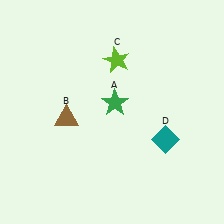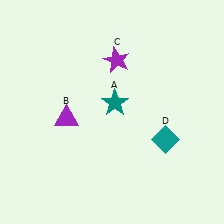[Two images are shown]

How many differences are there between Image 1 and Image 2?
There are 3 differences between the two images.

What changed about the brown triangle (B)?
In Image 1, B is brown. In Image 2, it changed to purple.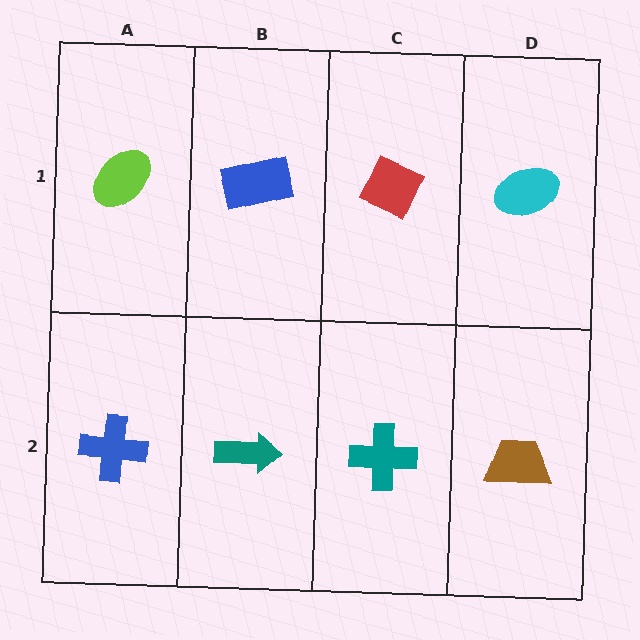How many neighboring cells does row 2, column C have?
3.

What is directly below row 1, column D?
A brown trapezoid.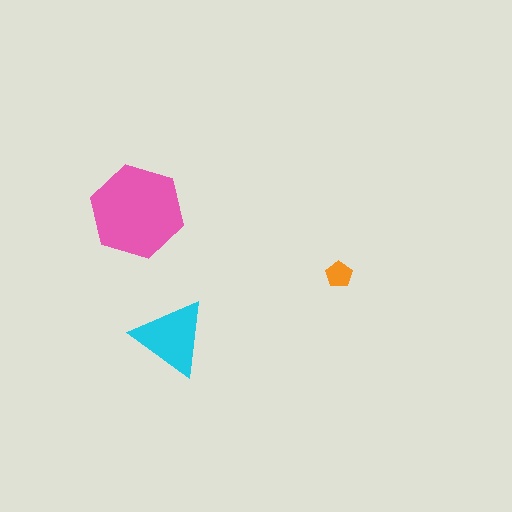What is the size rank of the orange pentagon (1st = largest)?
3rd.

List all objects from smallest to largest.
The orange pentagon, the cyan triangle, the pink hexagon.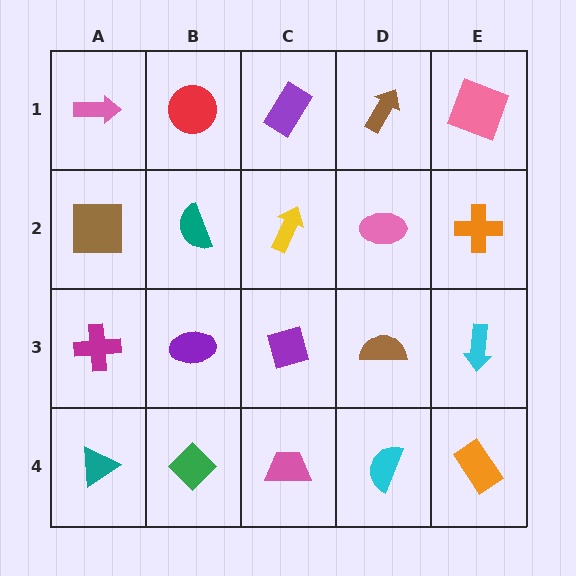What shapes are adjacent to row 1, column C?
A yellow arrow (row 2, column C), a red circle (row 1, column B), a brown arrow (row 1, column D).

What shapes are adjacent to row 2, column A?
A pink arrow (row 1, column A), a magenta cross (row 3, column A), a teal semicircle (row 2, column B).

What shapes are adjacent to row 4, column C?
A purple square (row 3, column C), a green diamond (row 4, column B), a cyan semicircle (row 4, column D).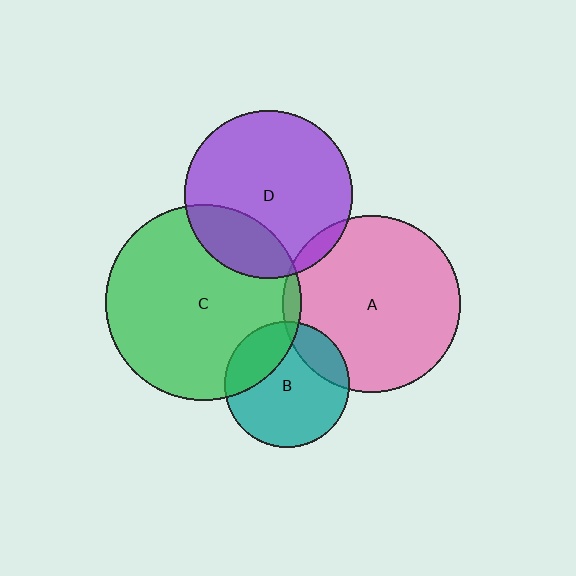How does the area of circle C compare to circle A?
Approximately 1.2 times.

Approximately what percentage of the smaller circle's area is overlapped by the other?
Approximately 20%.